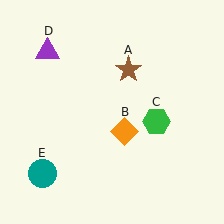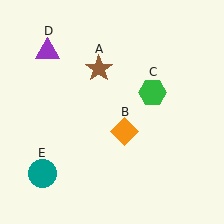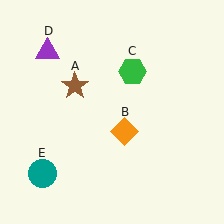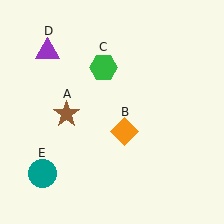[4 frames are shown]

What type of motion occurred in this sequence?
The brown star (object A), green hexagon (object C) rotated counterclockwise around the center of the scene.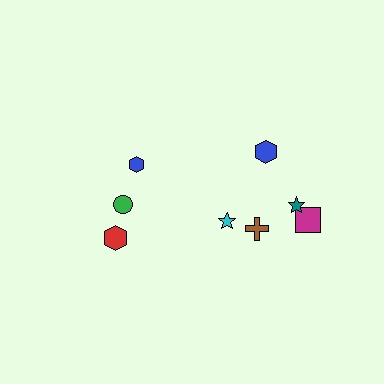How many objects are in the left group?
There are 3 objects.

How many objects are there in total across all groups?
There are 8 objects.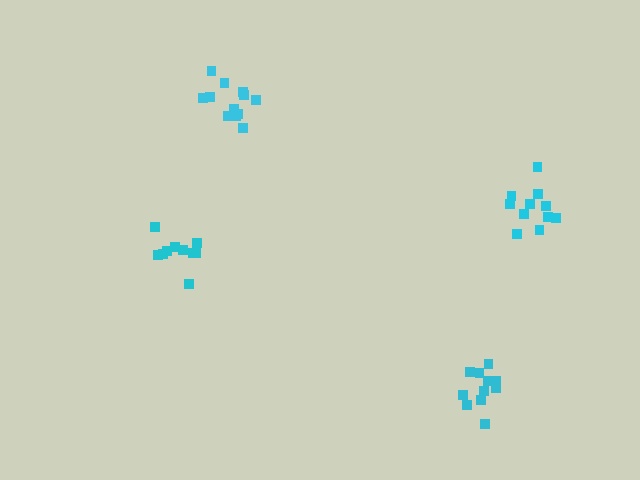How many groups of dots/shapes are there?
There are 4 groups.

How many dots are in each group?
Group 1: 12 dots, Group 2: 12 dots, Group 3: 11 dots, Group 4: 10 dots (45 total).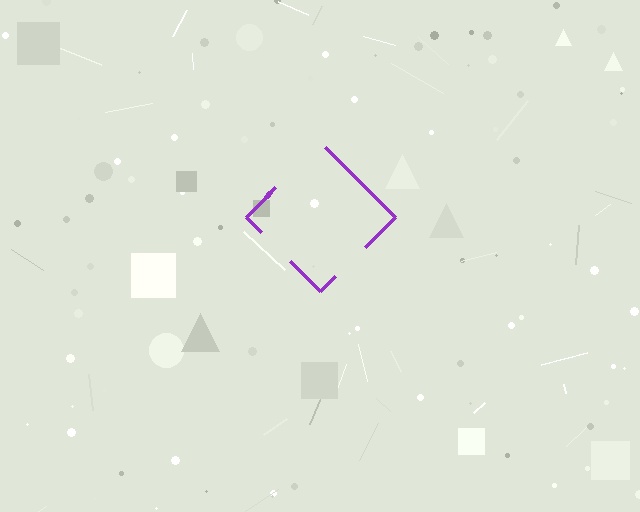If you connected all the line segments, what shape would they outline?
They would outline a diamond.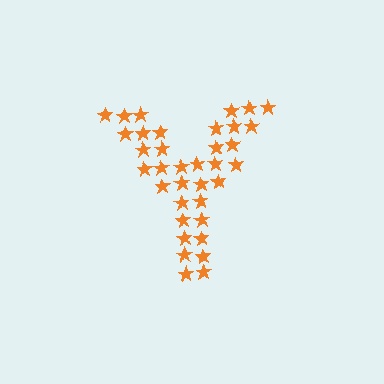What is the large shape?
The large shape is the letter Y.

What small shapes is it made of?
It is made of small stars.